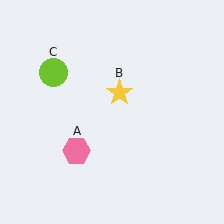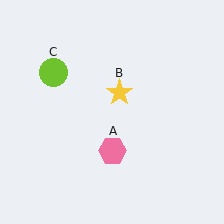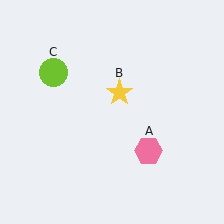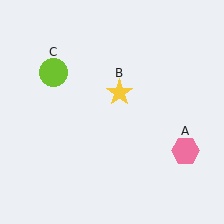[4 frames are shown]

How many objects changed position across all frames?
1 object changed position: pink hexagon (object A).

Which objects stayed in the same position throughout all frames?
Yellow star (object B) and lime circle (object C) remained stationary.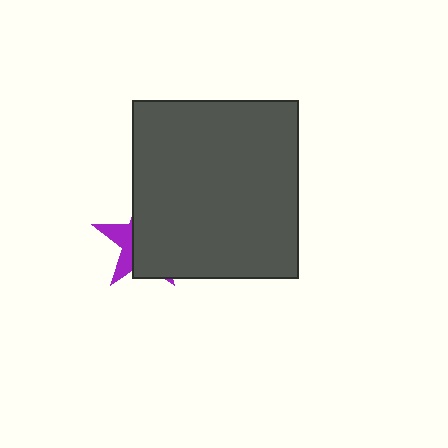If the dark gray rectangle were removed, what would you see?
You would see the complete purple star.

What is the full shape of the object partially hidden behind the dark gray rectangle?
The partially hidden object is a purple star.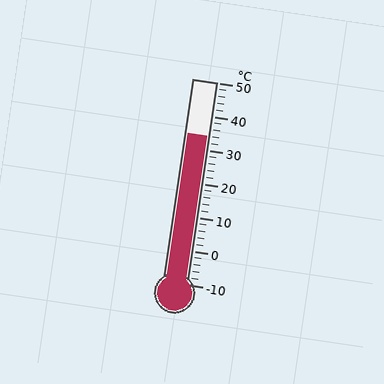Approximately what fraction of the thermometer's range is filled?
The thermometer is filled to approximately 75% of its range.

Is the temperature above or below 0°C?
The temperature is above 0°C.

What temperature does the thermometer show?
The thermometer shows approximately 34°C.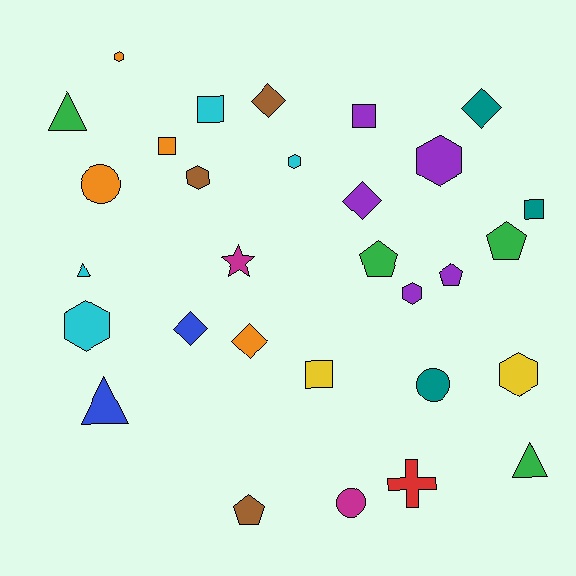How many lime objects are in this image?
There are no lime objects.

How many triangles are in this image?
There are 4 triangles.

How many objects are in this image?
There are 30 objects.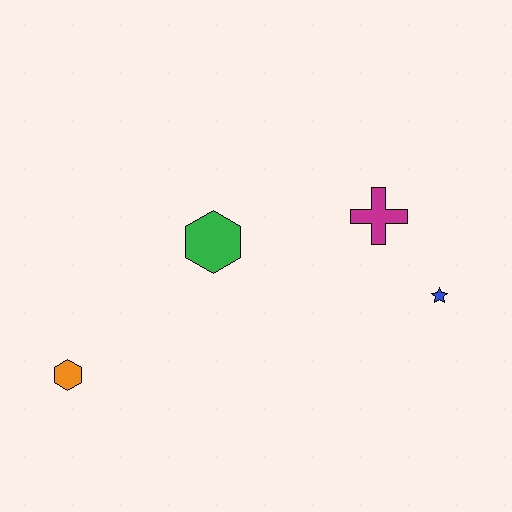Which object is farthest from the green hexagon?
The blue star is farthest from the green hexagon.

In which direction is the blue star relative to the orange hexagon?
The blue star is to the right of the orange hexagon.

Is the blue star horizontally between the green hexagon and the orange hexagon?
No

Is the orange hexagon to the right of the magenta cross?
No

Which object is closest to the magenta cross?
The blue star is closest to the magenta cross.